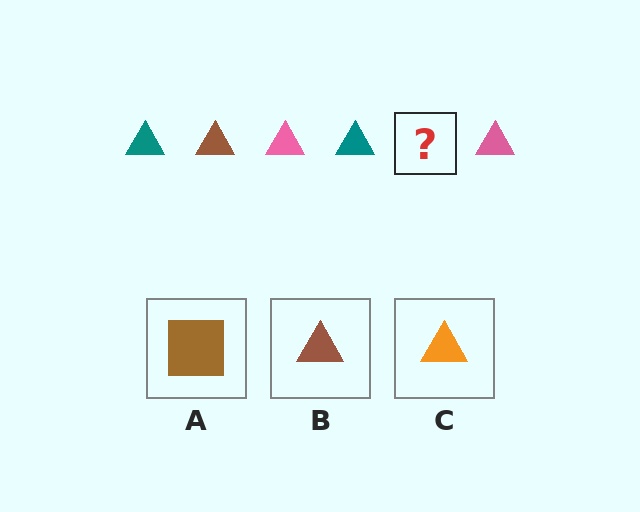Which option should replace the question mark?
Option B.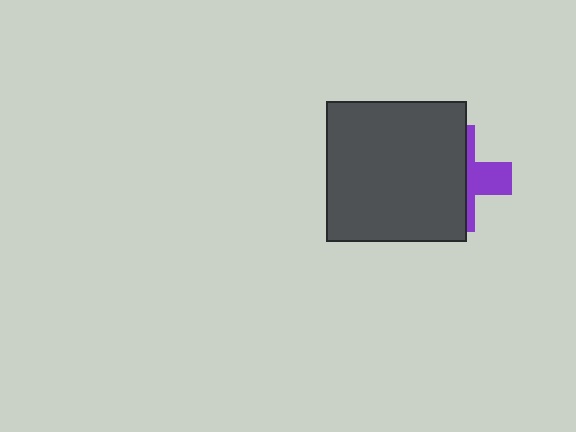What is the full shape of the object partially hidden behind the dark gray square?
The partially hidden object is a purple cross.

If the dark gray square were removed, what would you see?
You would see the complete purple cross.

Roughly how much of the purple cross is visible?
A small part of it is visible (roughly 34%).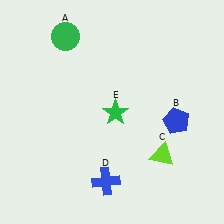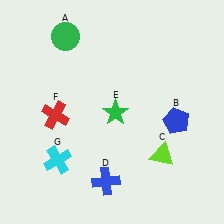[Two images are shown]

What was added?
A red cross (F), a cyan cross (G) were added in Image 2.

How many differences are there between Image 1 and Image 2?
There are 2 differences between the two images.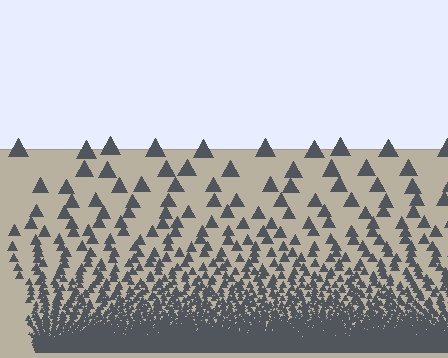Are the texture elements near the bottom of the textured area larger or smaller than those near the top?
Smaller. The gradient is inverted — elements near the bottom are smaller and denser.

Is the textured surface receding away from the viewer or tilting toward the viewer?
The surface appears to tilt toward the viewer. Texture elements get larger and sparser toward the top.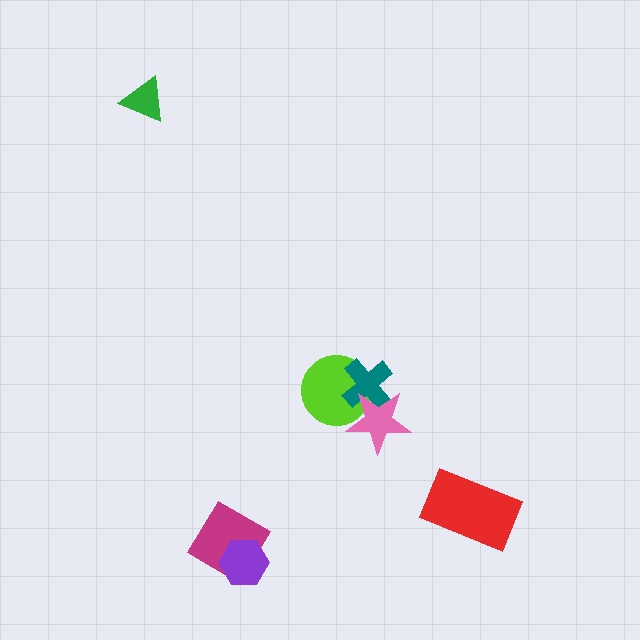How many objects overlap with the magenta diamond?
1 object overlaps with the magenta diamond.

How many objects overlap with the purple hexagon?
1 object overlaps with the purple hexagon.